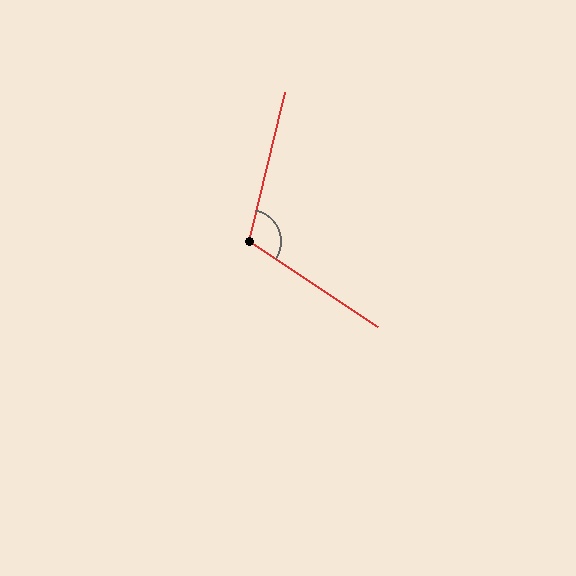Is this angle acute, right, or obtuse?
It is obtuse.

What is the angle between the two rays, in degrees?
Approximately 109 degrees.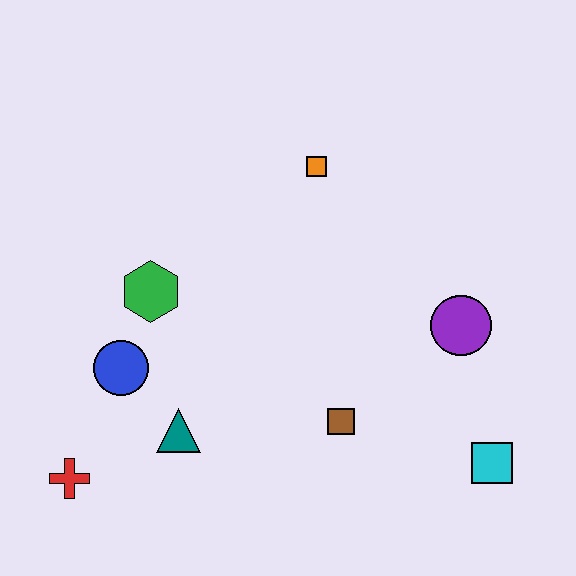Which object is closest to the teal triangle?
The blue circle is closest to the teal triangle.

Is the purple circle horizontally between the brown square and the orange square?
No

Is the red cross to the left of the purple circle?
Yes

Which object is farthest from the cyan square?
The red cross is farthest from the cyan square.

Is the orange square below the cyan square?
No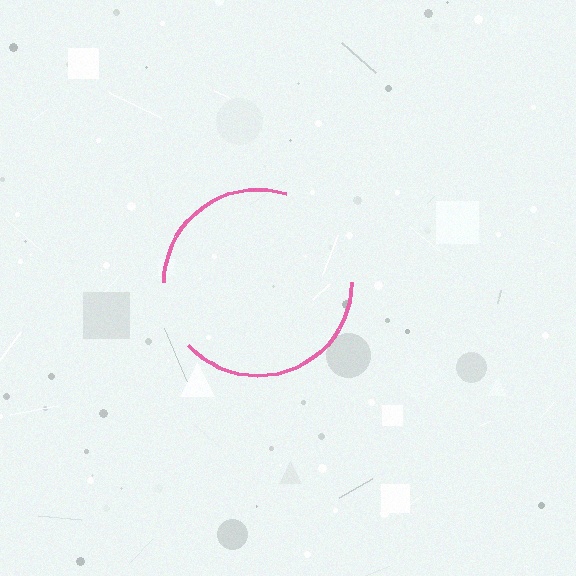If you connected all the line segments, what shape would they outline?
They would outline a circle.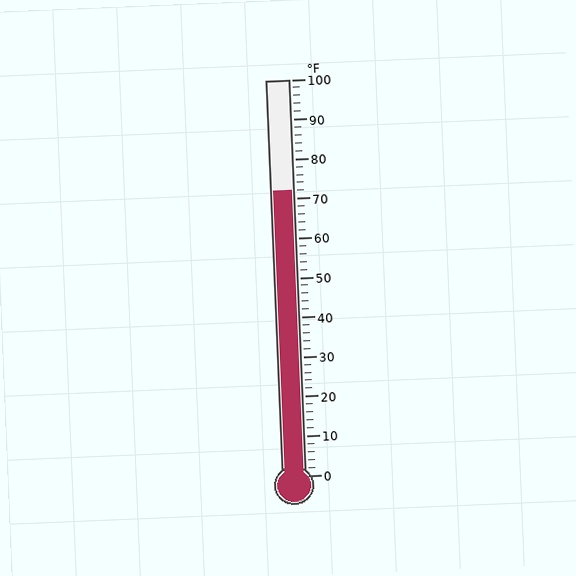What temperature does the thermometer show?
The thermometer shows approximately 72°F.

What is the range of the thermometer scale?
The thermometer scale ranges from 0°F to 100°F.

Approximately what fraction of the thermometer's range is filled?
The thermometer is filled to approximately 70% of its range.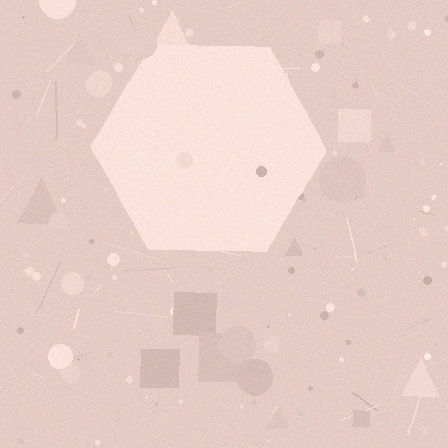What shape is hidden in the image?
A hexagon is hidden in the image.